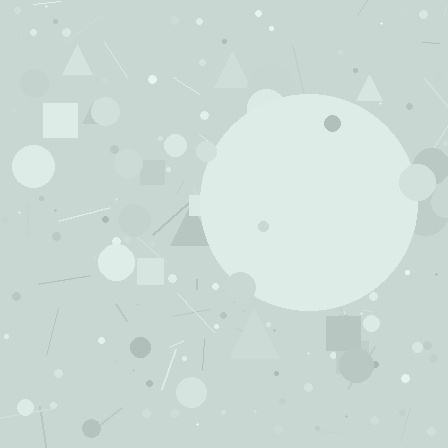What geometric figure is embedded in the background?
A circle is embedded in the background.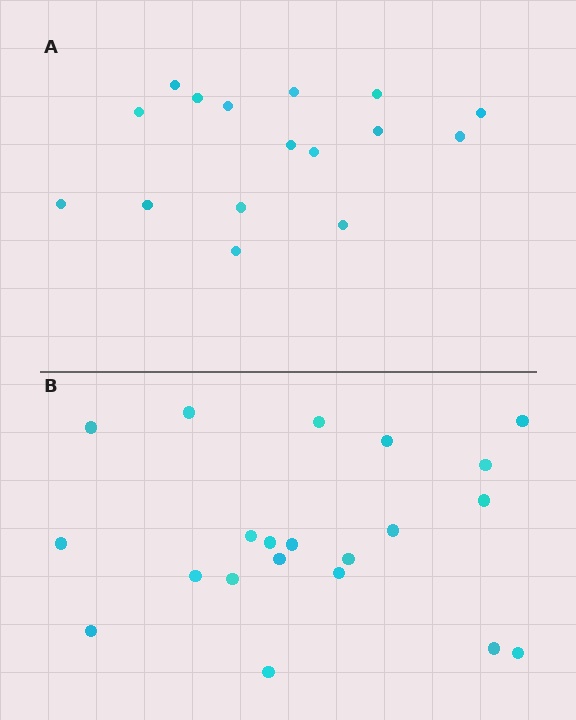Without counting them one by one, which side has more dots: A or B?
Region B (the bottom region) has more dots.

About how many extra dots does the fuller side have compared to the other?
Region B has about 5 more dots than region A.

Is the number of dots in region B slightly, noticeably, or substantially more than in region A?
Region B has noticeably more, but not dramatically so. The ratio is roughly 1.3 to 1.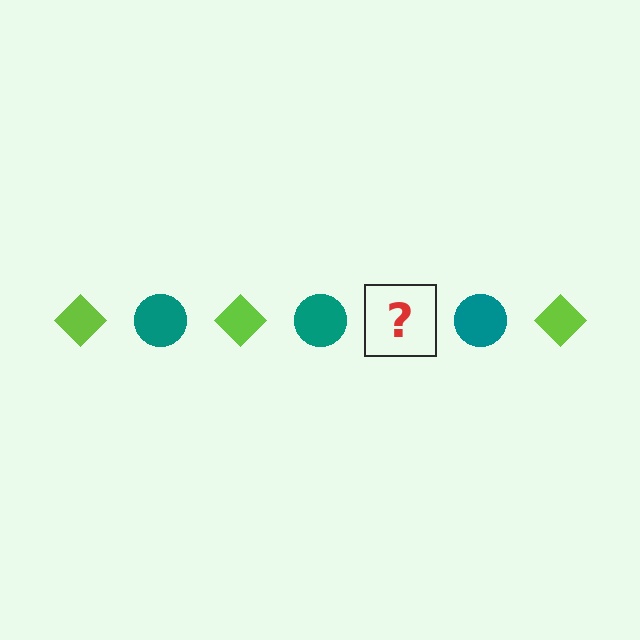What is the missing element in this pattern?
The missing element is a lime diamond.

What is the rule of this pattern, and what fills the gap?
The rule is that the pattern alternates between lime diamond and teal circle. The gap should be filled with a lime diamond.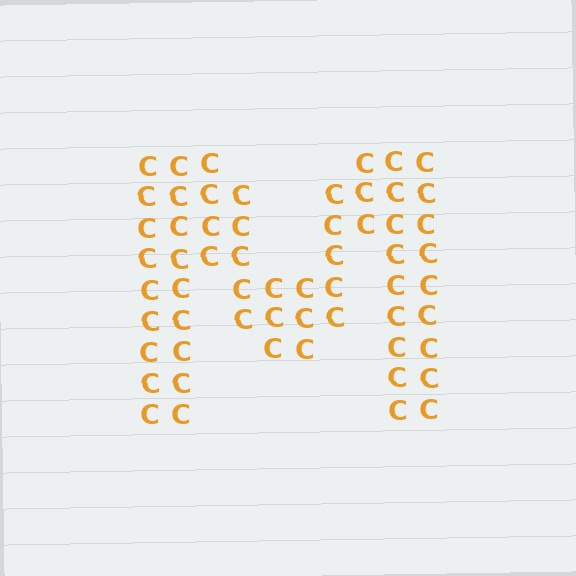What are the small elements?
The small elements are letter C's.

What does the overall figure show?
The overall figure shows the letter M.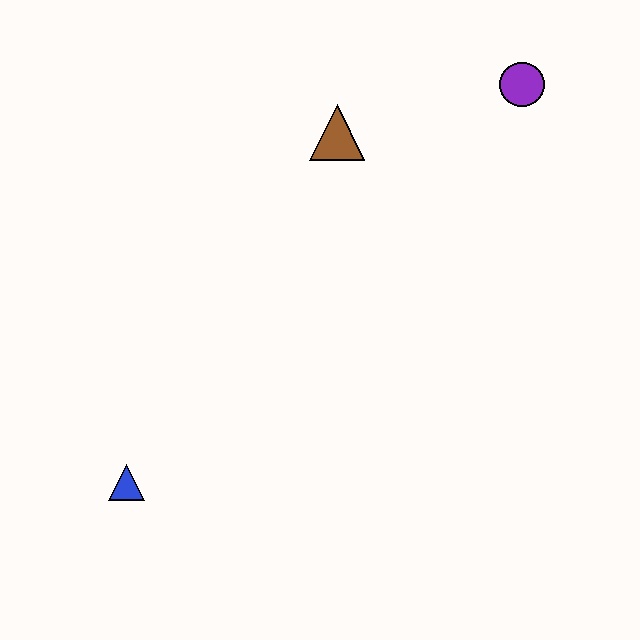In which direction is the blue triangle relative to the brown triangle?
The blue triangle is below the brown triangle.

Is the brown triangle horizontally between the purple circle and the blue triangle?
Yes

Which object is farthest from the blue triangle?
The purple circle is farthest from the blue triangle.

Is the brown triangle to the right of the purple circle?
No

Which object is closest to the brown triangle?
The purple circle is closest to the brown triangle.